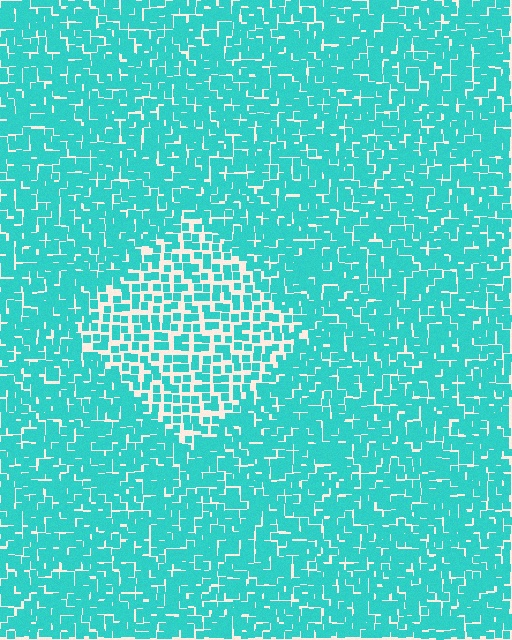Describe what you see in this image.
The image contains small cyan elements arranged at two different densities. A diamond-shaped region is visible where the elements are less densely packed than the surrounding area.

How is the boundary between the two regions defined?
The boundary is defined by a change in element density (approximately 1.8x ratio). All elements are the same color, size, and shape.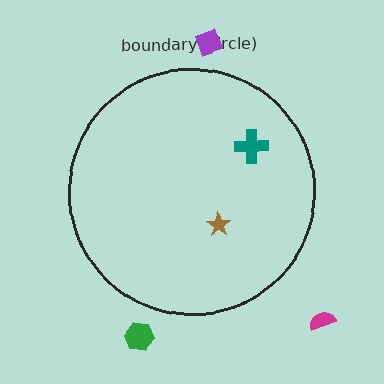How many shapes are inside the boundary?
2 inside, 3 outside.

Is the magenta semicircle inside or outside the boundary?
Outside.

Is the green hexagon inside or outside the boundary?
Outside.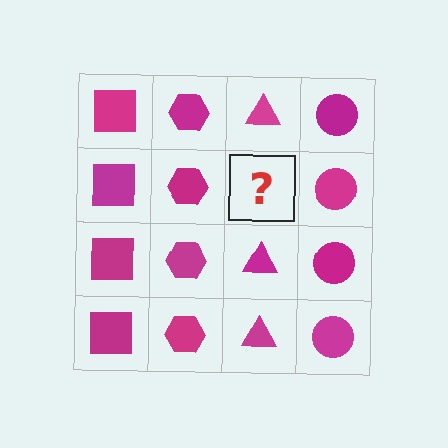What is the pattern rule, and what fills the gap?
The rule is that each column has a consistent shape. The gap should be filled with a magenta triangle.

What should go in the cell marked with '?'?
The missing cell should contain a magenta triangle.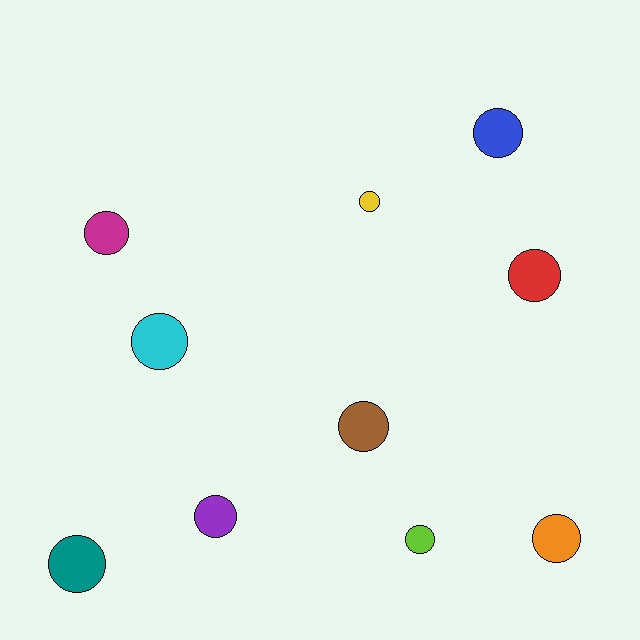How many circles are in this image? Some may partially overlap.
There are 10 circles.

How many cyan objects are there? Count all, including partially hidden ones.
There is 1 cyan object.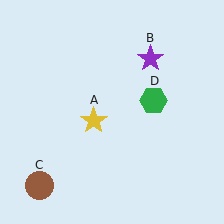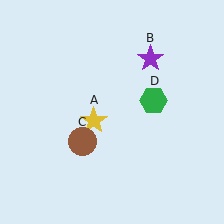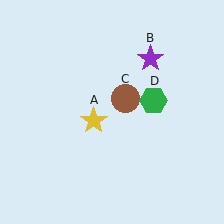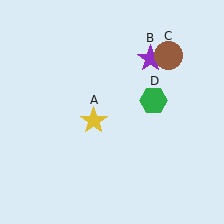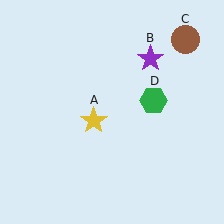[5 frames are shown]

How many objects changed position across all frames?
1 object changed position: brown circle (object C).